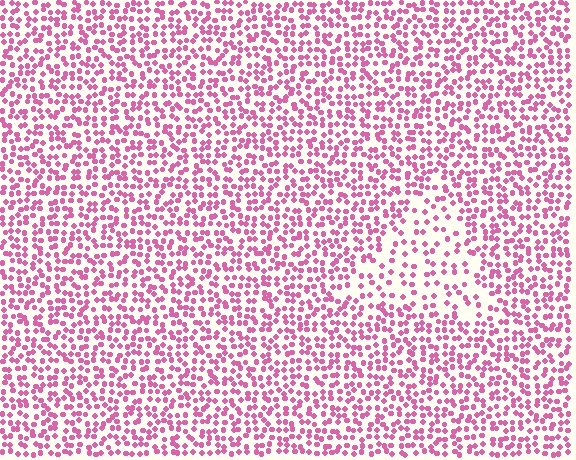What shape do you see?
I see a triangle.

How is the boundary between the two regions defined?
The boundary is defined by a change in element density (approximately 2.0x ratio). All elements are the same color, size, and shape.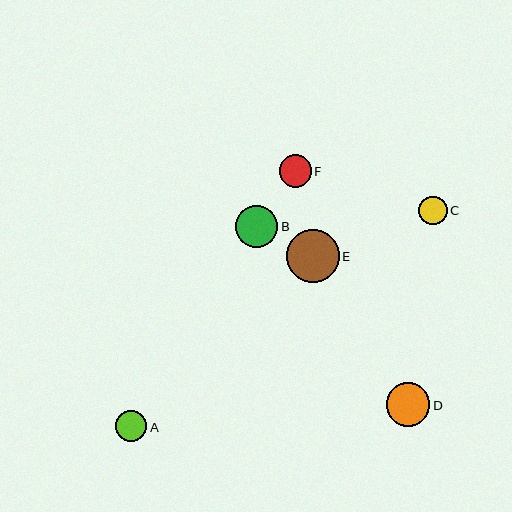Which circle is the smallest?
Circle C is the smallest with a size of approximately 29 pixels.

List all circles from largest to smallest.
From largest to smallest: E, D, B, F, A, C.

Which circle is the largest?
Circle E is the largest with a size of approximately 53 pixels.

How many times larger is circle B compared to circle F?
Circle B is approximately 1.3 times the size of circle F.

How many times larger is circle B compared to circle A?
Circle B is approximately 1.4 times the size of circle A.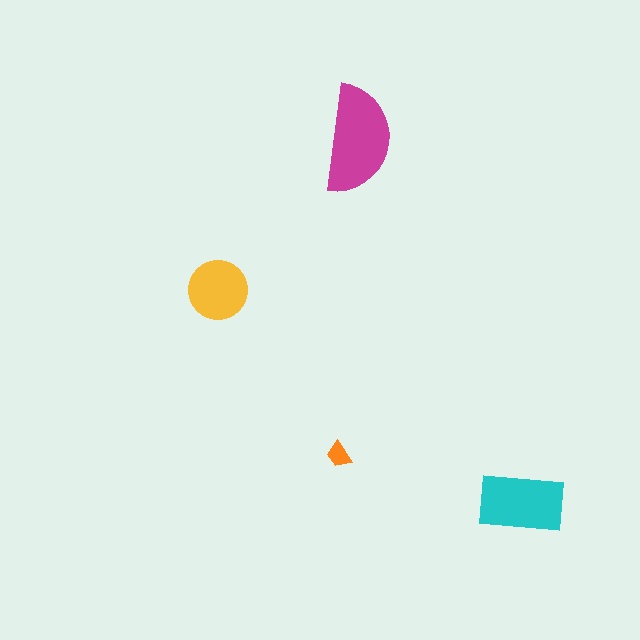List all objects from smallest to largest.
The orange trapezoid, the yellow circle, the cyan rectangle, the magenta semicircle.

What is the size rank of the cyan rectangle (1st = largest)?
2nd.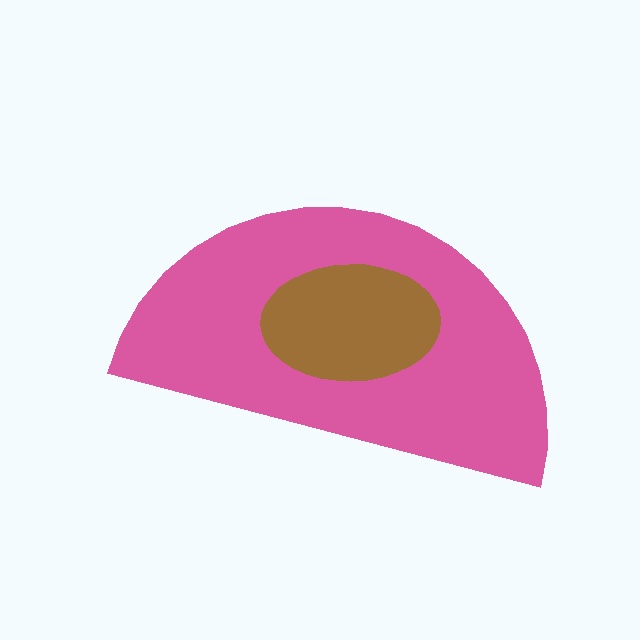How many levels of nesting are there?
2.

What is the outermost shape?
The pink semicircle.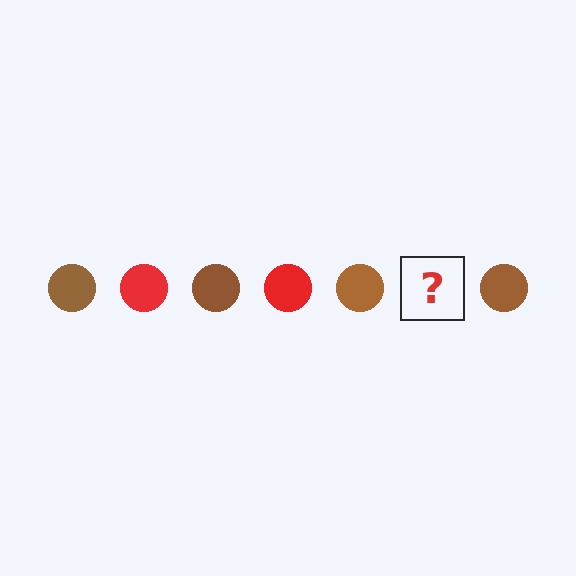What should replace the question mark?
The question mark should be replaced with a red circle.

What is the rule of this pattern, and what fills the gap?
The rule is that the pattern cycles through brown, red circles. The gap should be filled with a red circle.